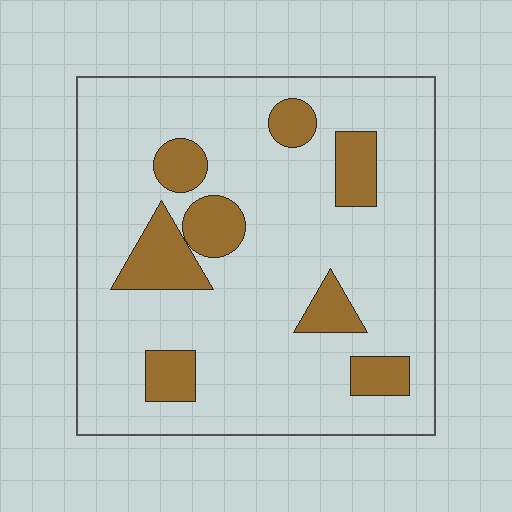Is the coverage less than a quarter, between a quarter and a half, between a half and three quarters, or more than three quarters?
Less than a quarter.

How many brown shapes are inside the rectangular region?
8.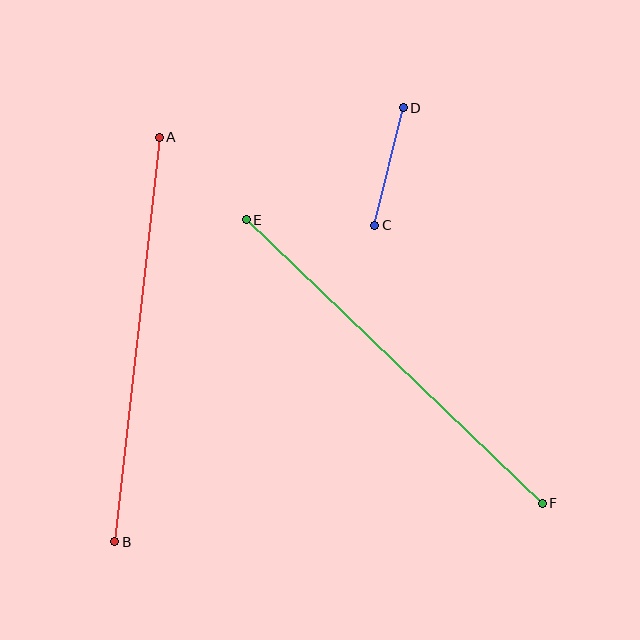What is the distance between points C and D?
The distance is approximately 121 pixels.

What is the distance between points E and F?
The distance is approximately 409 pixels.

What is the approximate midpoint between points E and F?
The midpoint is at approximately (394, 361) pixels.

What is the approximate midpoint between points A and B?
The midpoint is at approximately (137, 340) pixels.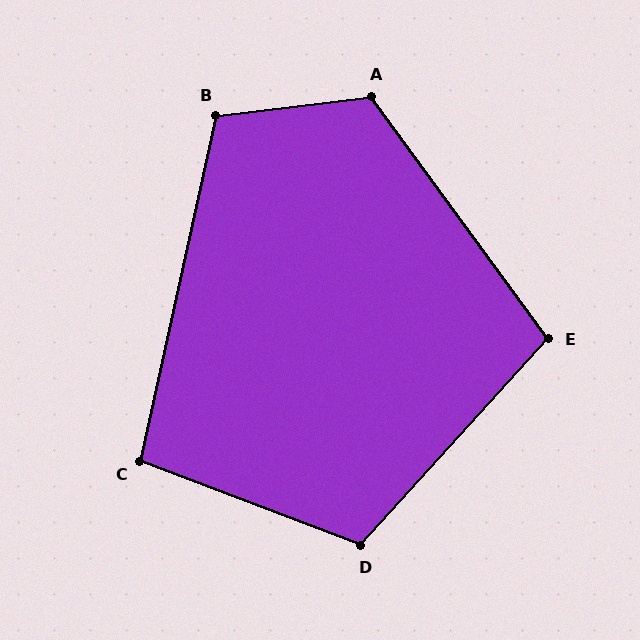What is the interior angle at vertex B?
Approximately 110 degrees (obtuse).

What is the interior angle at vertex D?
Approximately 111 degrees (obtuse).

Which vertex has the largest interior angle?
A, at approximately 119 degrees.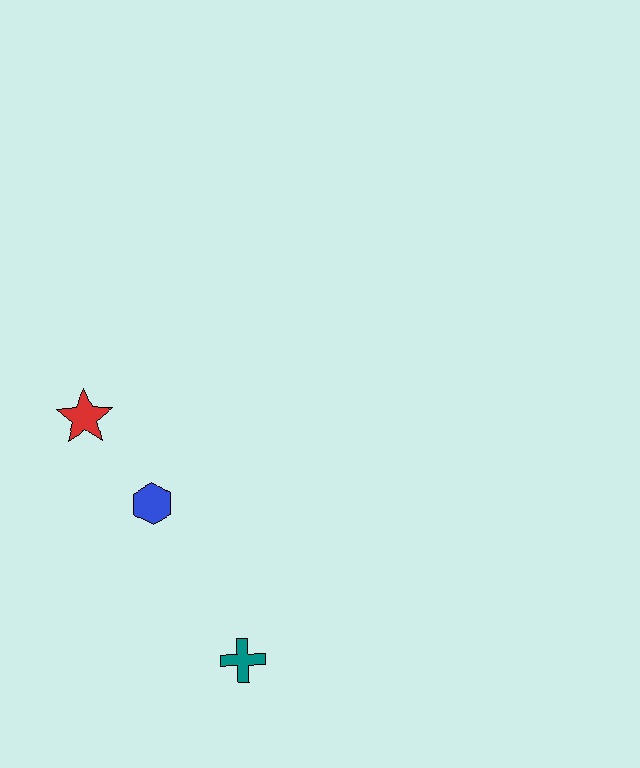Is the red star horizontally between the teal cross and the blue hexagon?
No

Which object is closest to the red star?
The blue hexagon is closest to the red star.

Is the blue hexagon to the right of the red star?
Yes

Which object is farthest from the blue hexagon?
The teal cross is farthest from the blue hexagon.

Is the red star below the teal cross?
No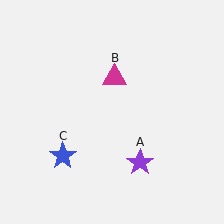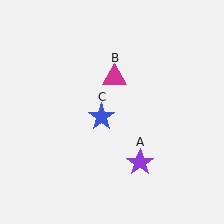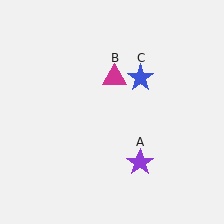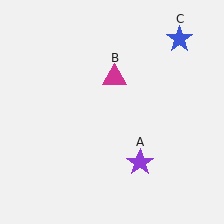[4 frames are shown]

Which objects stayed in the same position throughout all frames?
Purple star (object A) and magenta triangle (object B) remained stationary.